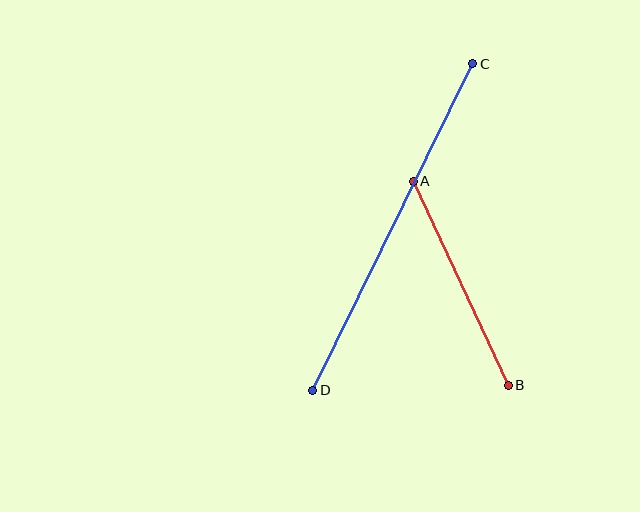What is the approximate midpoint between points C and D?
The midpoint is at approximately (393, 227) pixels.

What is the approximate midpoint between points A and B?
The midpoint is at approximately (461, 283) pixels.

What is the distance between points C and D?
The distance is approximately 363 pixels.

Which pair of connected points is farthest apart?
Points C and D are farthest apart.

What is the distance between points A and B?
The distance is approximately 225 pixels.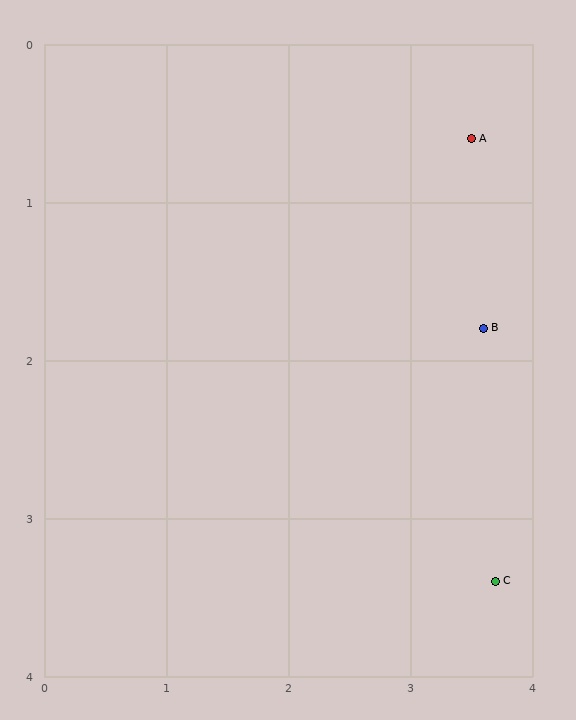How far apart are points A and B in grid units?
Points A and B are about 1.2 grid units apart.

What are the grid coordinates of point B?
Point B is at approximately (3.6, 1.8).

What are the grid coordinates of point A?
Point A is at approximately (3.5, 0.6).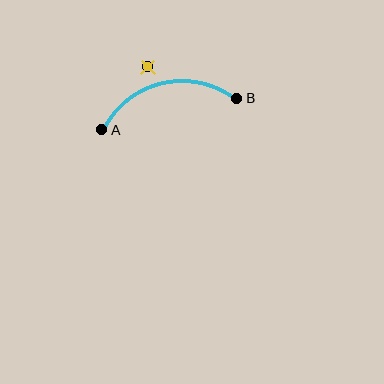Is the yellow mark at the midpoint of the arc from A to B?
No — the yellow mark does not lie on the arc at all. It sits slightly outside the curve.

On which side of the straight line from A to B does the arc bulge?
The arc bulges above the straight line connecting A and B.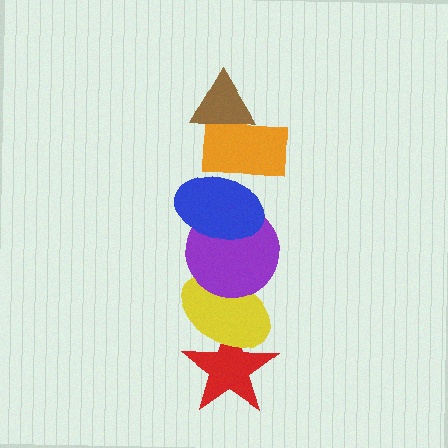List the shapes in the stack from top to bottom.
From top to bottom: the brown triangle, the orange rectangle, the blue ellipse, the purple circle, the yellow ellipse, the red star.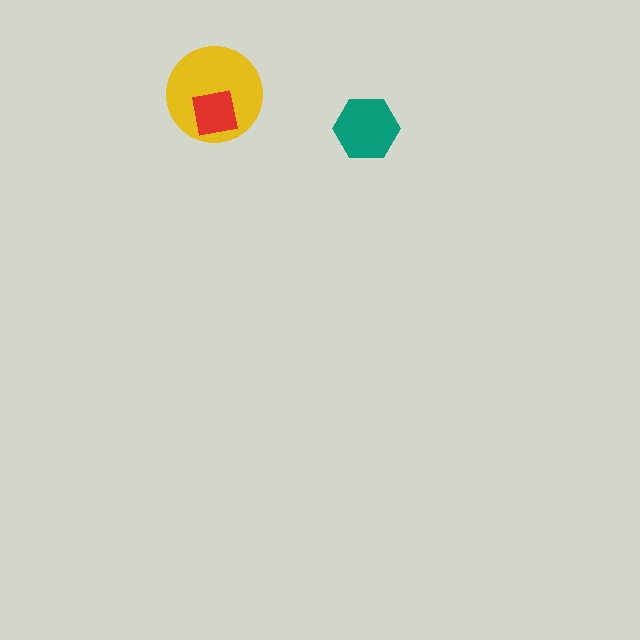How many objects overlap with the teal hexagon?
0 objects overlap with the teal hexagon.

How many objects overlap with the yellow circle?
1 object overlaps with the yellow circle.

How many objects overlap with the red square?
1 object overlaps with the red square.